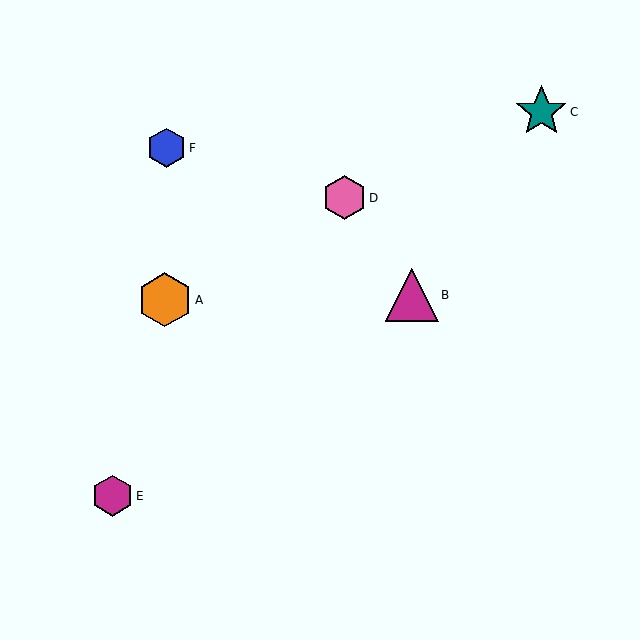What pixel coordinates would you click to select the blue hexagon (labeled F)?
Click at (166, 148) to select the blue hexagon F.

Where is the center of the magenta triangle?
The center of the magenta triangle is at (412, 295).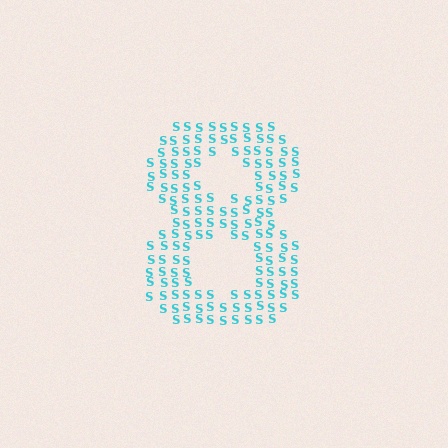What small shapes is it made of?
It is made of small letter S's.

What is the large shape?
The large shape is the digit 8.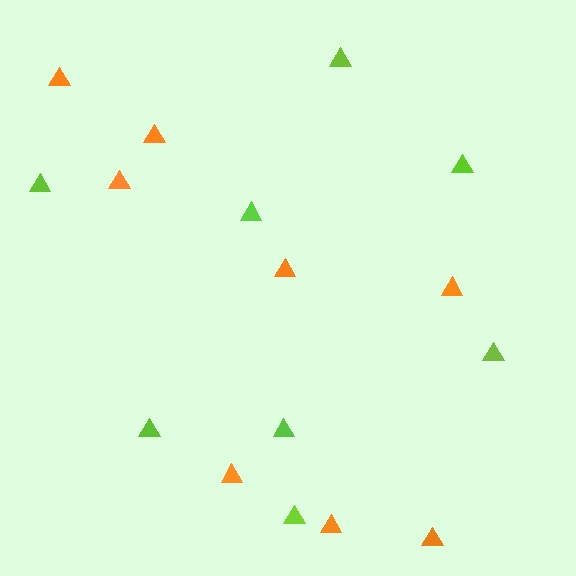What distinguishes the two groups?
There are 2 groups: one group of lime triangles (8) and one group of orange triangles (8).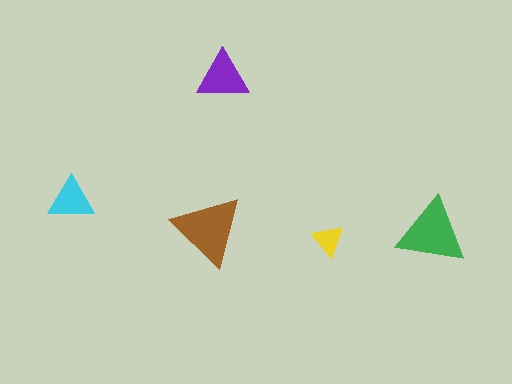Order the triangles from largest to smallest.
the brown one, the green one, the purple one, the cyan one, the yellow one.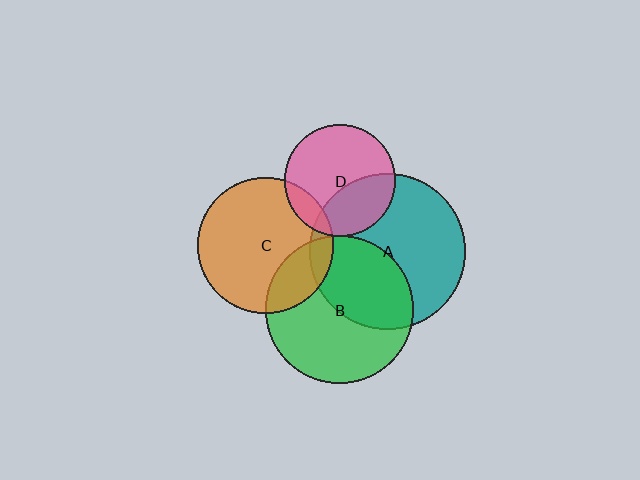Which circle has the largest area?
Circle A (teal).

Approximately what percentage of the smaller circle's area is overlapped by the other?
Approximately 5%.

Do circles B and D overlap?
Yes.